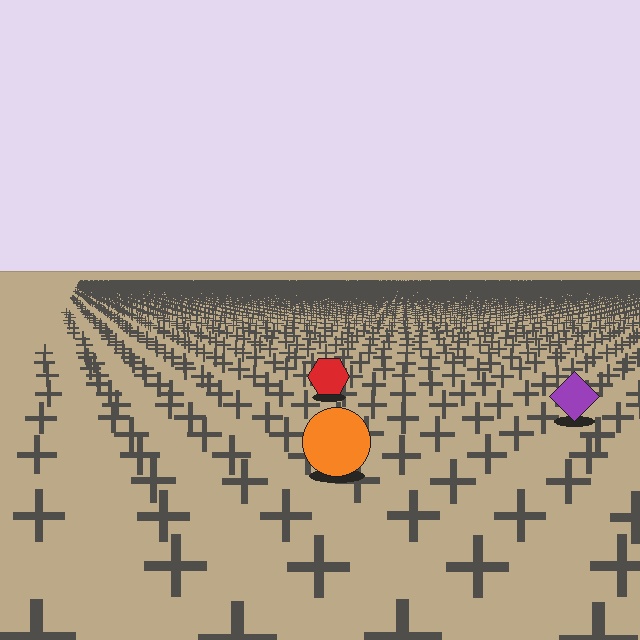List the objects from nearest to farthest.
From nearest to farthest: the orange circle, the purple diamond, the red hexagon.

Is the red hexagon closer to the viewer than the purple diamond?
No. The purple diamond is closer — you can tell from the texture gradient: the ground texture is coarser near it.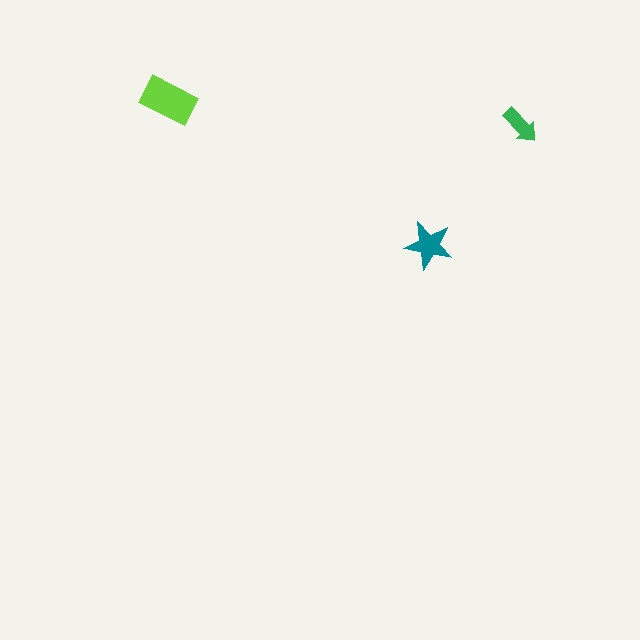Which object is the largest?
The lime rectangle.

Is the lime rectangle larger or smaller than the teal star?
Larger.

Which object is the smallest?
The green arrow.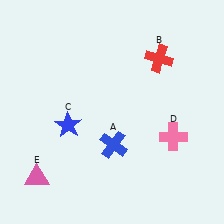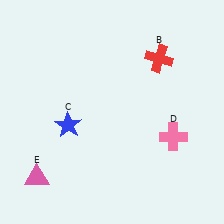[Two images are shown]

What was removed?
The blue cross (A) was removed in Image 2.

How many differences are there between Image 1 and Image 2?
There is 1 difference between the two images.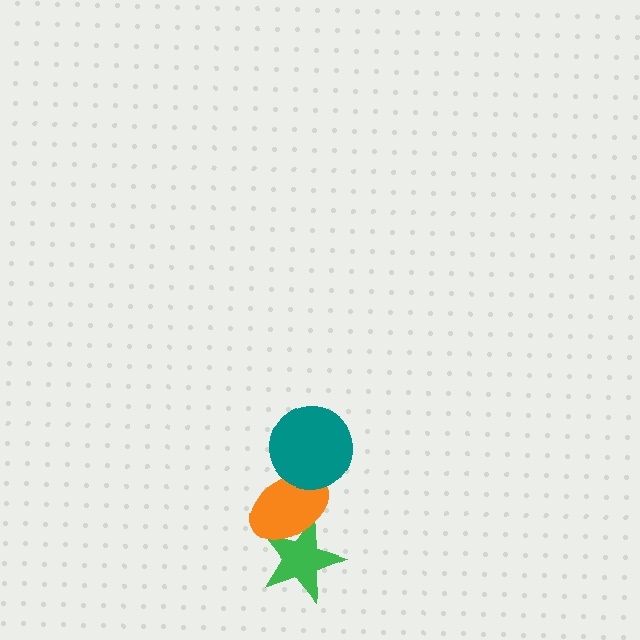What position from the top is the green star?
The green star is 3rd from the top.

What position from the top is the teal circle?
The teal circle is 1st from the top.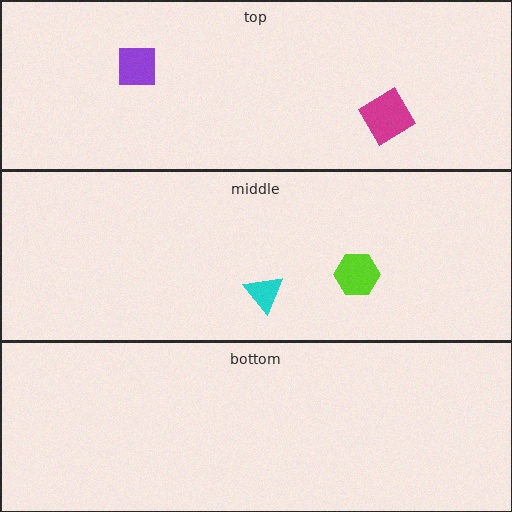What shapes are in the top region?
The purple square, the magenta diamond.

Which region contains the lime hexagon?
The middle region.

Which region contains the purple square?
The top region.